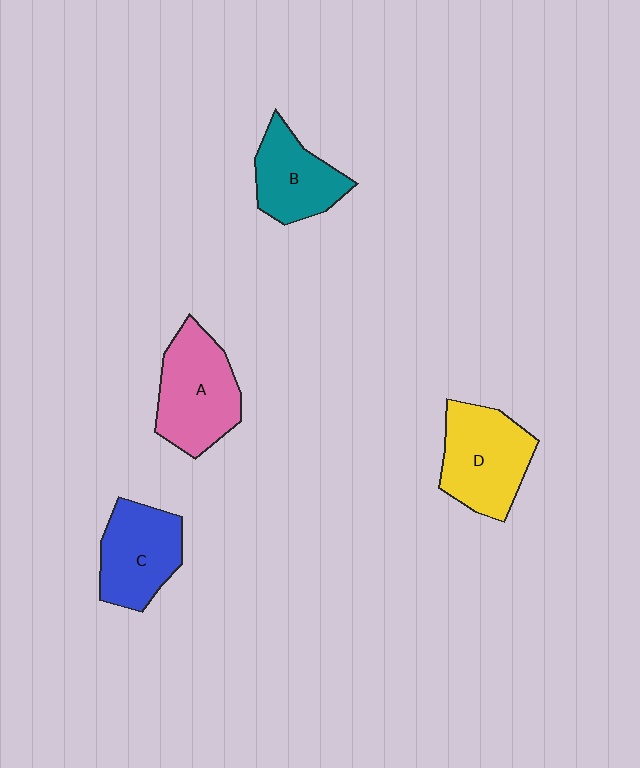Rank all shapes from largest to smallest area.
From largest to smallest: A (pink), D (yellow), C (blue), B (teal).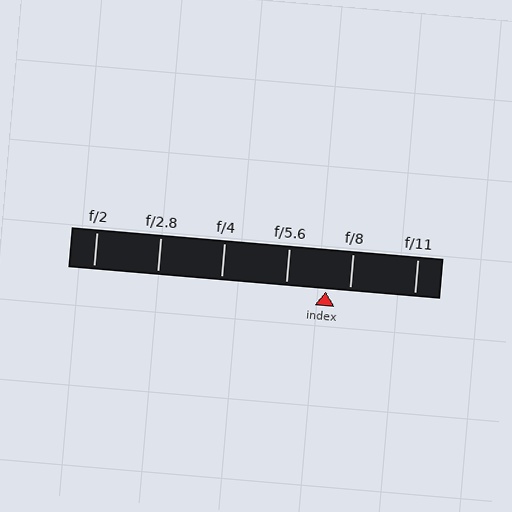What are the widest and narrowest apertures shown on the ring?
The widest aperture shown is f/2 and the narrowest is f/11.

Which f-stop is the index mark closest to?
The index mark is closest to f/8.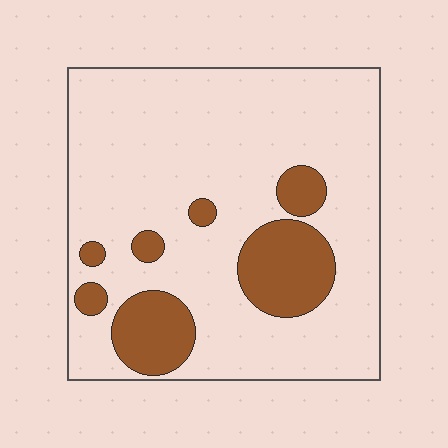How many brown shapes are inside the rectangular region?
7.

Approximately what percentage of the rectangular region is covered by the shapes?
Approximately 20%.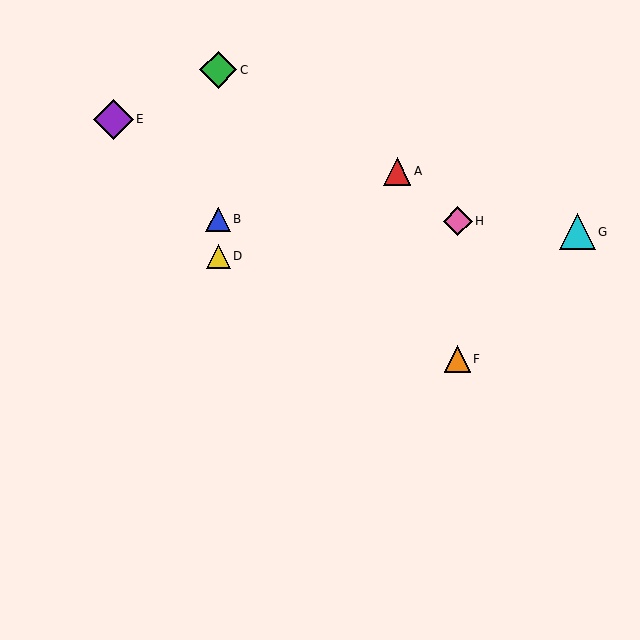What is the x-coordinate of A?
Object A is at x≈397.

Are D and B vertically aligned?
Yes, both are at x≈218.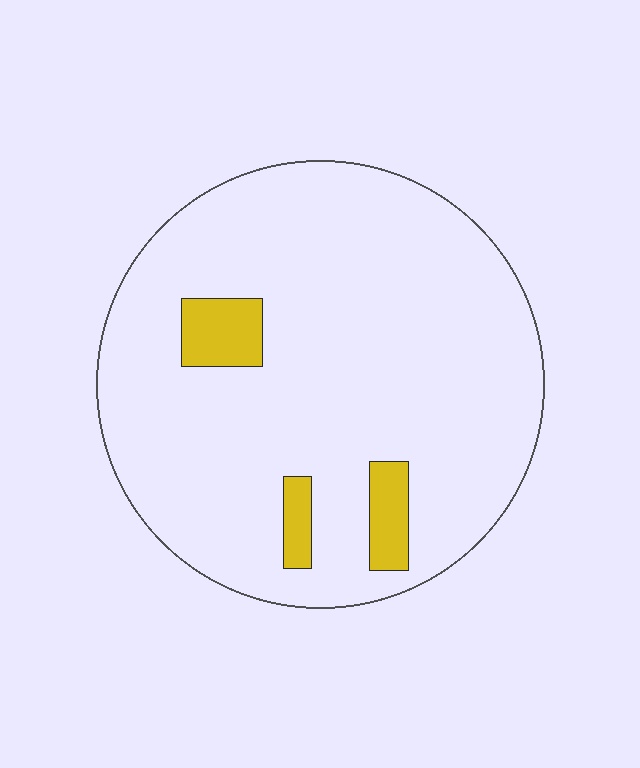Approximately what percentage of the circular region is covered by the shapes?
Approximately 10%.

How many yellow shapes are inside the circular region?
3.